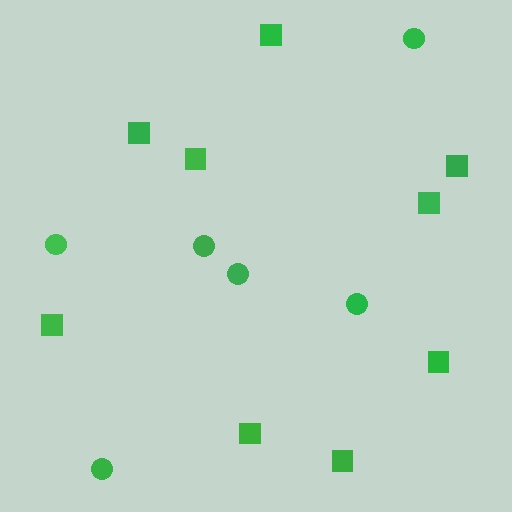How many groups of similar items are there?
There are 2 groups: one group of squares (9) and one group of circles (6).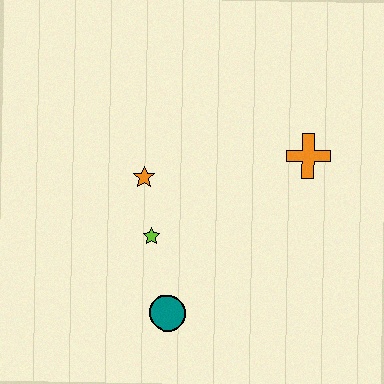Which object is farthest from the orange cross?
The teal circle is farthest from the orange cross.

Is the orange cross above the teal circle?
Yes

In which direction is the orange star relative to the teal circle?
The orange star is above the teal circle.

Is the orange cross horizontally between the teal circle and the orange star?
No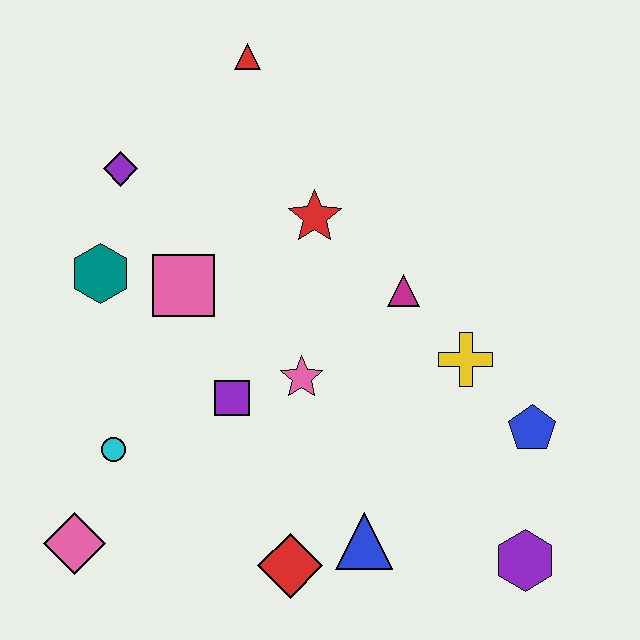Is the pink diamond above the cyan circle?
No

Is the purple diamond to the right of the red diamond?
No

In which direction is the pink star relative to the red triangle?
The pink star is below the red triangle.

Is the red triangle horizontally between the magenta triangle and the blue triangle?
No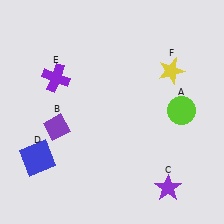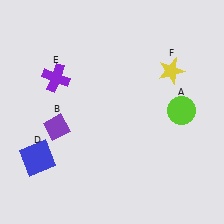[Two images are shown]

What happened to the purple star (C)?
The purple star (C) was removed in Image 2. It was in the bottom-right area of Image 1.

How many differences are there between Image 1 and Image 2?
There is 1 difference between the two images.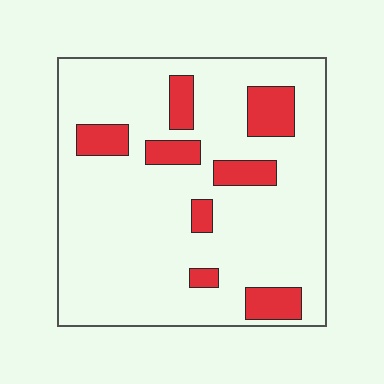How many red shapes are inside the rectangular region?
8.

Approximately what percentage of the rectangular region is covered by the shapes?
Approximately 15%.